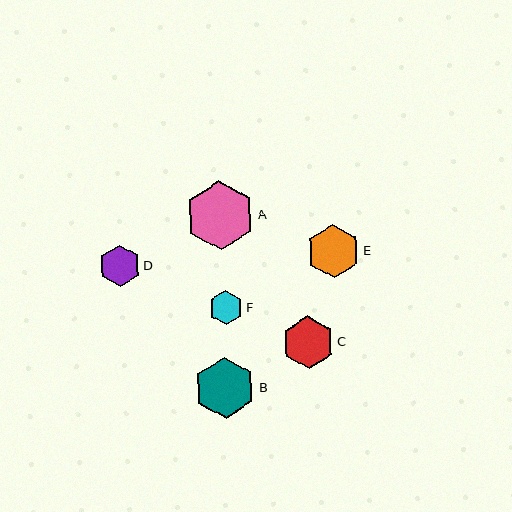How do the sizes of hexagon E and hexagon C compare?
Hexagon E and hexagon C are approximately the same size.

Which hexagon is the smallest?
Hexagon F is the smallest with a size of approximately 34 pixels.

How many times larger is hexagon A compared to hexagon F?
Hexagon A is approximately 2.0 times the size of hexagon F.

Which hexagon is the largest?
Hexagon A is the largest with a size of approximately 69 pixels.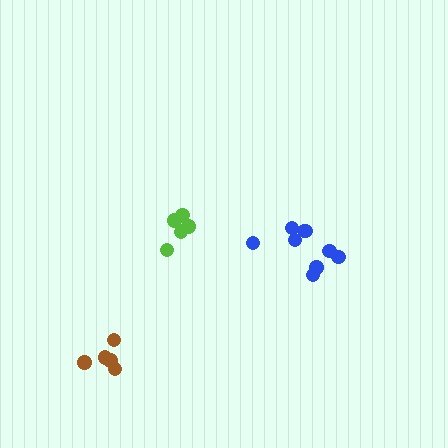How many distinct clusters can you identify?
There are 3 distinct clusters.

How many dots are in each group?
Group 1: 9 dots, Group 2: 5 dots, Group 3: 5 dots (19 total).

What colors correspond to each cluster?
The clusters are colored: blue, brown, lime.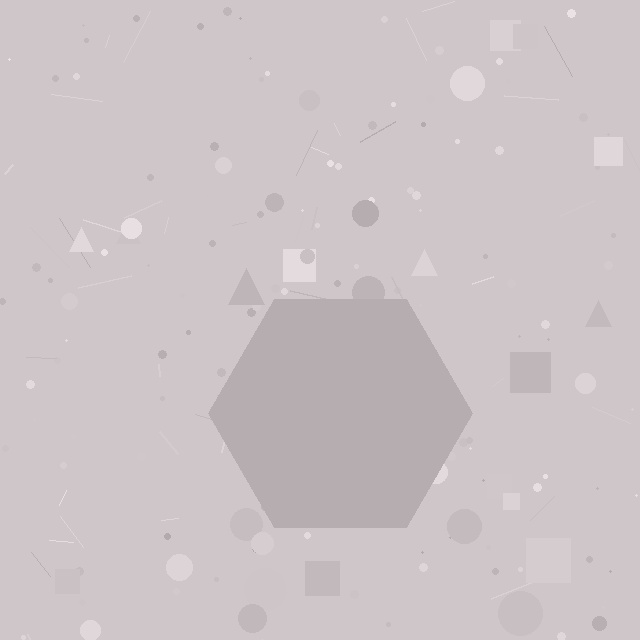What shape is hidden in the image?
A hexagon is hidden in the image.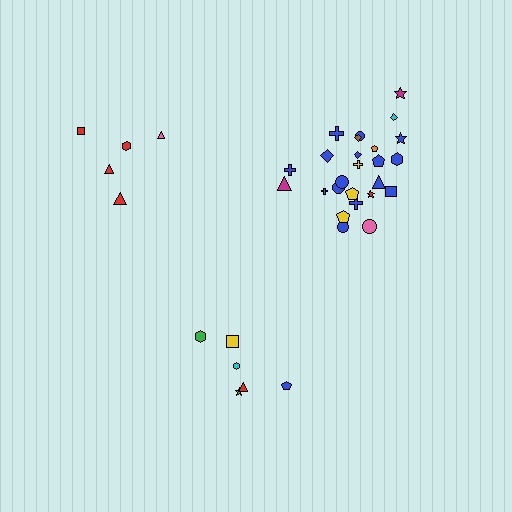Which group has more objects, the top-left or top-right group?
The top-right group.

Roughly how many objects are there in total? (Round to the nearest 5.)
Roughly 35 objects in total.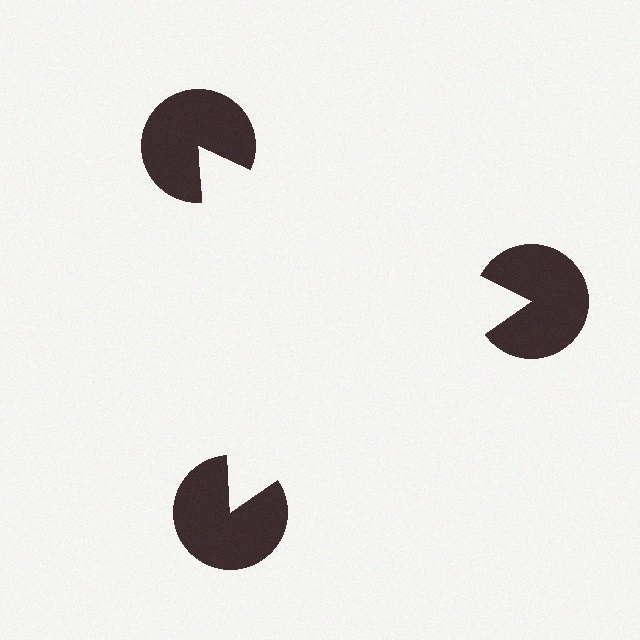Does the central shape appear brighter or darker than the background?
It typically appears slightly brighter than the background, even though no actual brightness change is drawn.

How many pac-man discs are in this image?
There are 3 — one at each vertex of the illusory triangle.